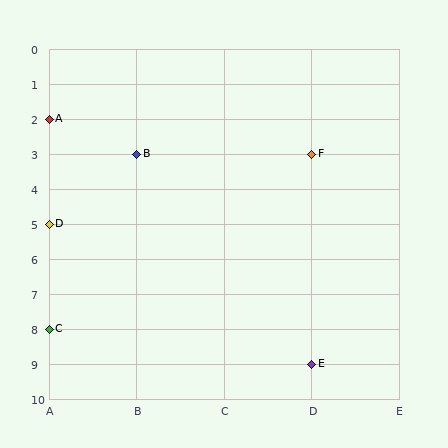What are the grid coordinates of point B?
Point B is at grid coordinates (B, 3).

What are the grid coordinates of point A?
Point A is at grid coordinates (A, 2).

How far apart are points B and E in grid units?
Points B and E are 2 columns and 6 rows apart (about 6.3 grid units diagonally).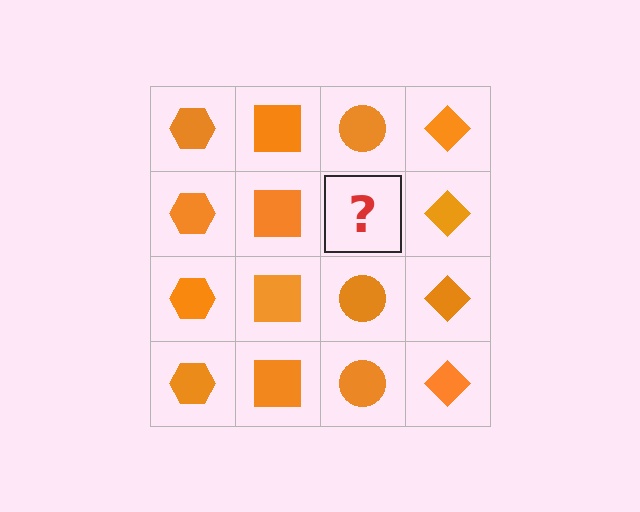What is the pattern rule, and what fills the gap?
The rule is that each column has a consistent shape. The gap should be filled with an orange circle.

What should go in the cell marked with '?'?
The missing cell should contain an orange circle.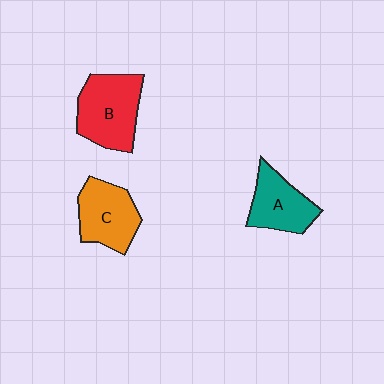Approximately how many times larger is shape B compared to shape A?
Approximately 1.3 times.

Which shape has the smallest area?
Shape A (teal).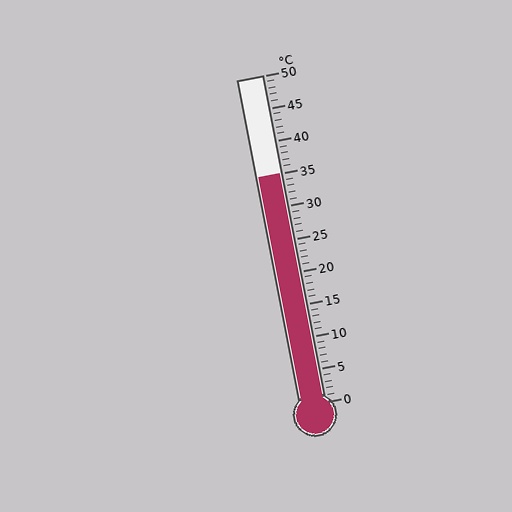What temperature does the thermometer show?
The thermometer shows approximately 35°C.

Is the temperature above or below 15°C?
The temperature is above 15°C.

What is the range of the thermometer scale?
The thermometer scale ranges from 0°C to 50°C.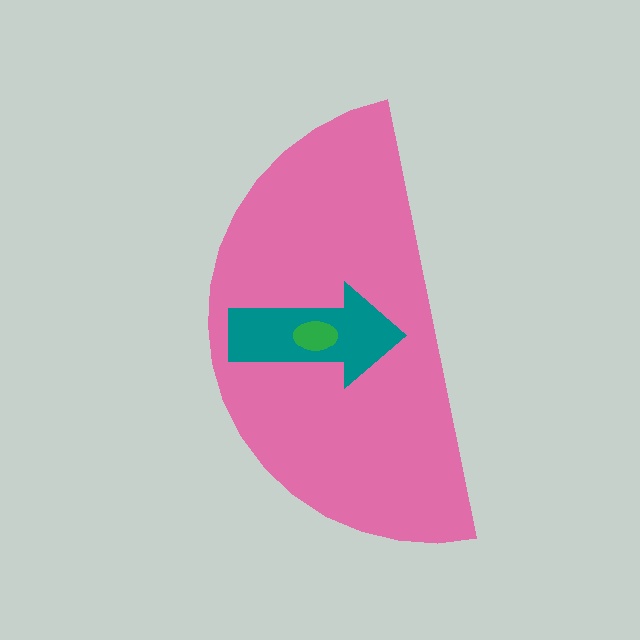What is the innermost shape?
The green ellipse.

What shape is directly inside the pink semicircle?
The teal arrow.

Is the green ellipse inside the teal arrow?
Yes.